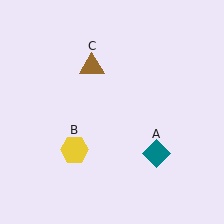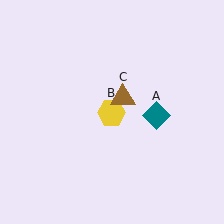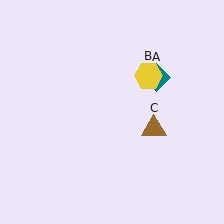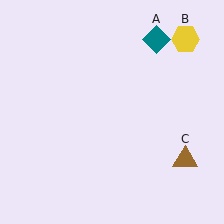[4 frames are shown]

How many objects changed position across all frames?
3 objects changed position: teal diamond (object A), yellow hexagon (object B), brown triangle (object C).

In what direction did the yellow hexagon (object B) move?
The yellow hexagon (object B) moved up and to the right.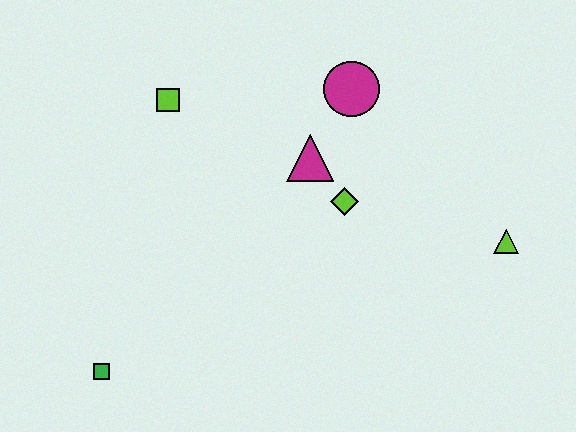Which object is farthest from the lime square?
The lime triangle is farthest from the lime square.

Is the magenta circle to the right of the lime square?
Yes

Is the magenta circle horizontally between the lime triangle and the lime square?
Yes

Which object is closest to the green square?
The lime square is closest to the green square.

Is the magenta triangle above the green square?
Yes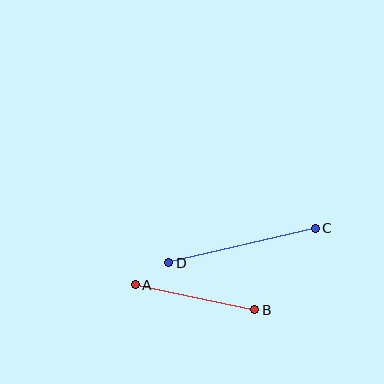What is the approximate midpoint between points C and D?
The midpoint is at approximately (242, 246) pixels.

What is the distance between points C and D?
The distance is approximately 150 pixels.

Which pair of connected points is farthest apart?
Points C and D are farthest apart.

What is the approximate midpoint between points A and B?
The midpoint is at approximately (195, 297) pixels.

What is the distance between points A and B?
The distance is approximately 122 pixels.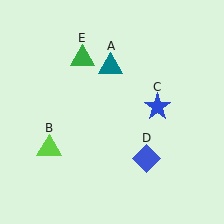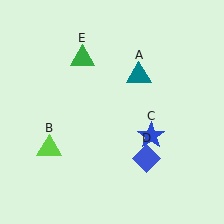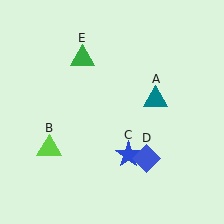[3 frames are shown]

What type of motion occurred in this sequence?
The teal triangle (object A), blue star (object C) rotated clockwise around the center of the scene.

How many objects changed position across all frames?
2 objects changed position: teal triangle (object A), blue star (object C).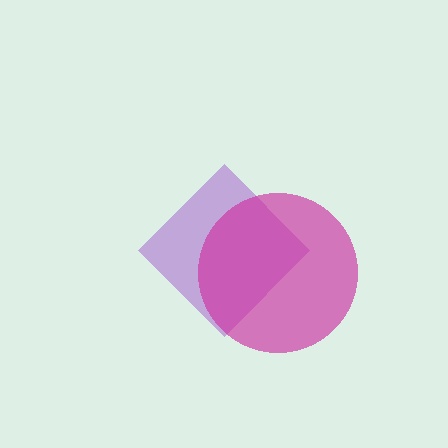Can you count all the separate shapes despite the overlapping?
Yes, there are 2 separate shapes.